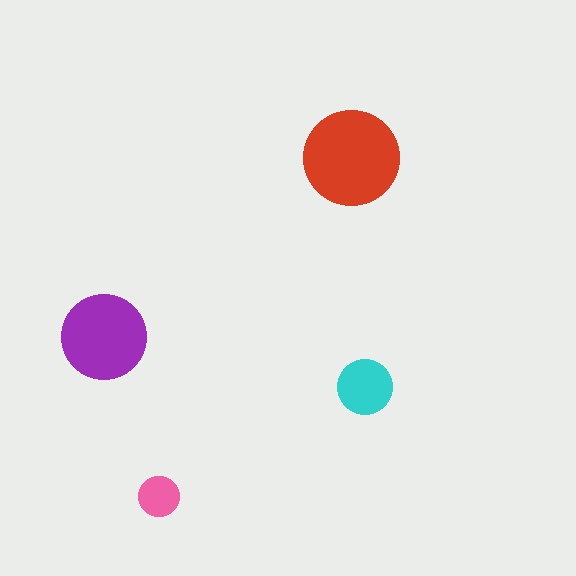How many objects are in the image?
There are 4 objects in the image.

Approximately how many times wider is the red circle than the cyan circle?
About 1.5 times wider.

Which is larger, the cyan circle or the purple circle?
The purple one.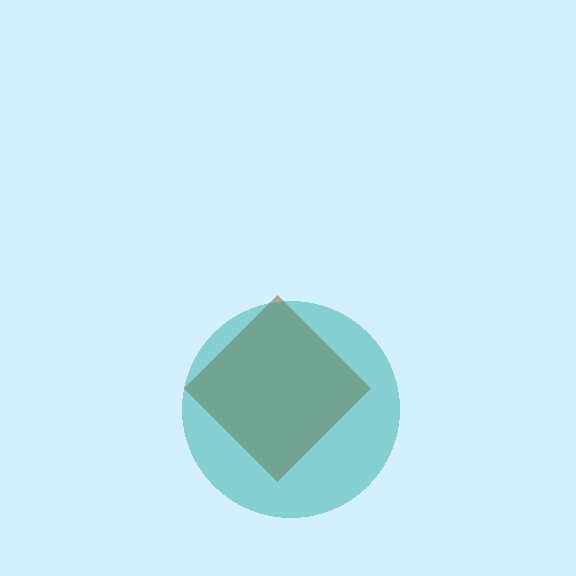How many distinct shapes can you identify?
There are 2 distinct shapes: a brown diamond, a teal circle.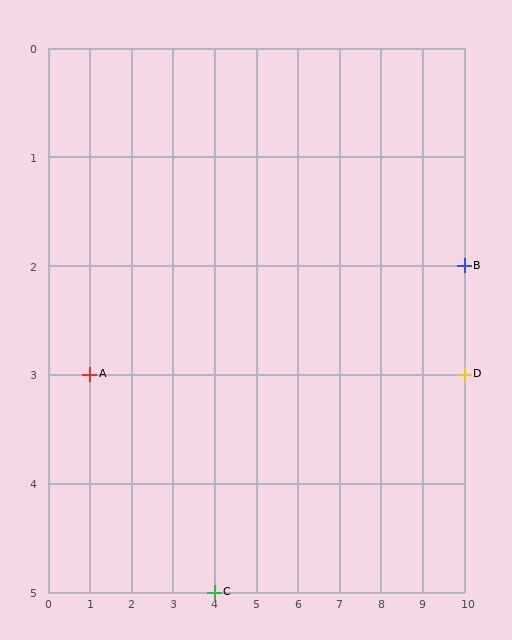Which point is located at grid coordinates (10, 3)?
Point D is at (10, 3).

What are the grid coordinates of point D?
Point D is at grid coordinates (10, 3).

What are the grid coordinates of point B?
Point B is at grid coordinates (10, 2).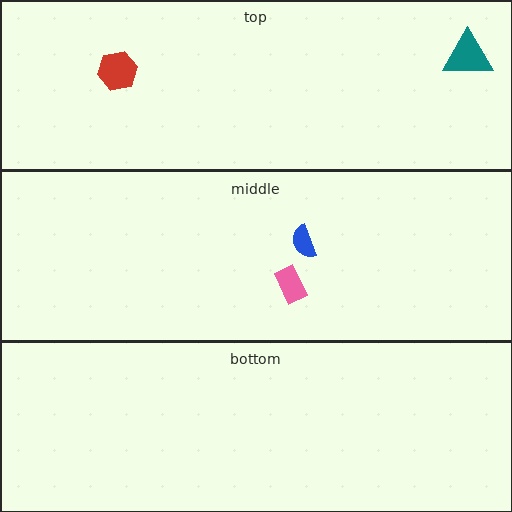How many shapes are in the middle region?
2.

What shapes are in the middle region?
The blue semicircle, the pink rectangle.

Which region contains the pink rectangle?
The middle region.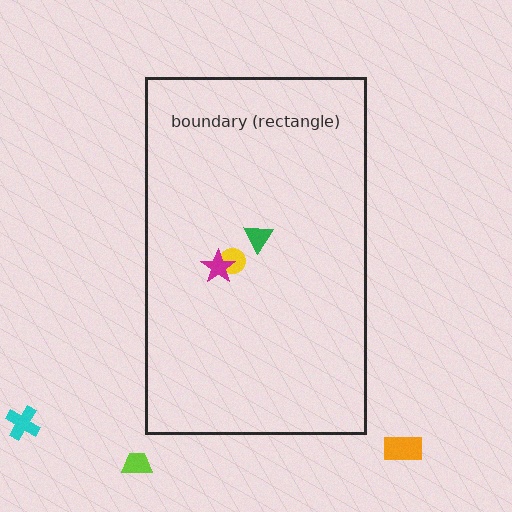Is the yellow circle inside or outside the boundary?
Inside.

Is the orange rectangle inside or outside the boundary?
Outside.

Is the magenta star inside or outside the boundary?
Inside.